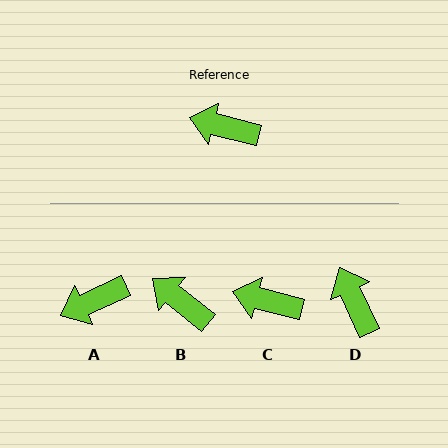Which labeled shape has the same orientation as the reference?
C.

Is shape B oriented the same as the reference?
No, it is off by about 24 degrees.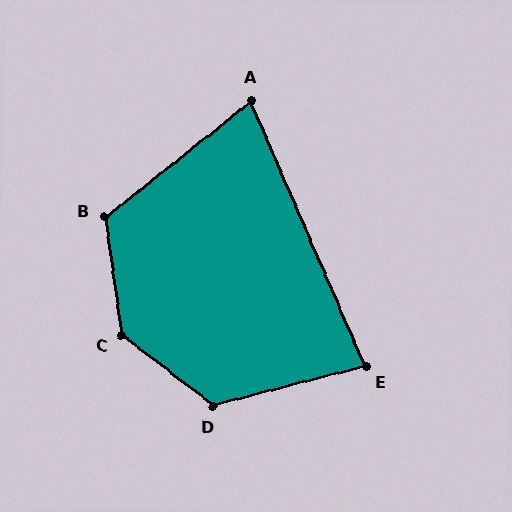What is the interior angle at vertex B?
Approximately 121 degrees (obtuse).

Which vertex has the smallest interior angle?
A, at approximately 75 degrees.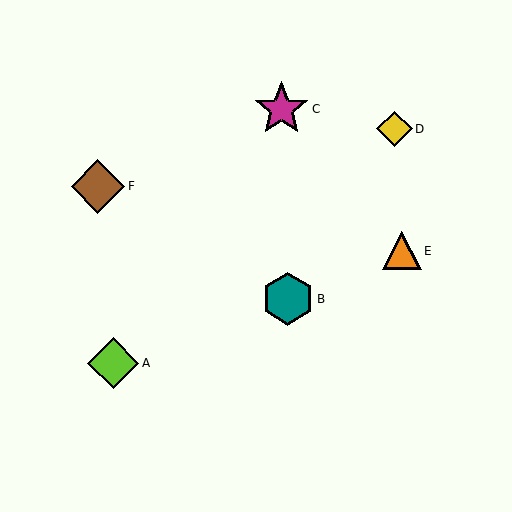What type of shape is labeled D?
Shape D is a yellow diamond.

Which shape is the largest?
The magenta star (labeled C) is the largest.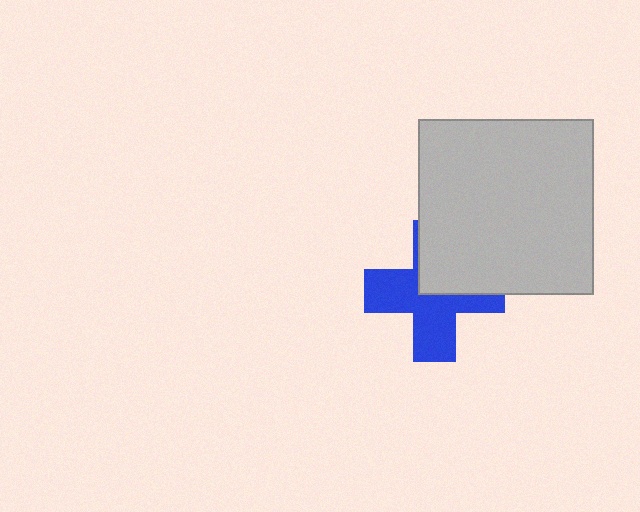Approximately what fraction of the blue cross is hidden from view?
Roughly 40% of the blue cross is hidden behind the light gray square.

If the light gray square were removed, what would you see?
You would see the complete blue cross.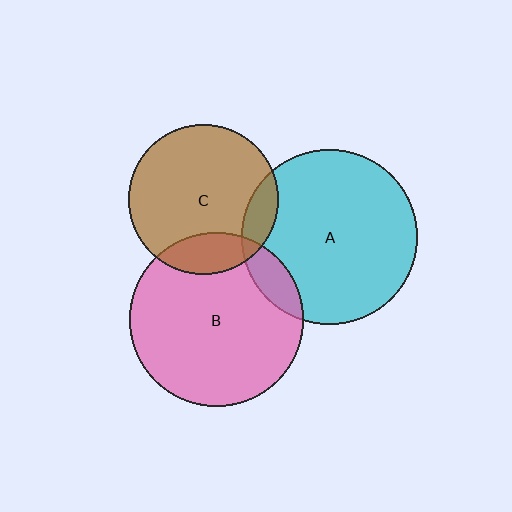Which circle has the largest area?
Circle A (cyan).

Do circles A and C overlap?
Yes.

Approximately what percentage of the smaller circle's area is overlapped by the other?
Approximately 10%.